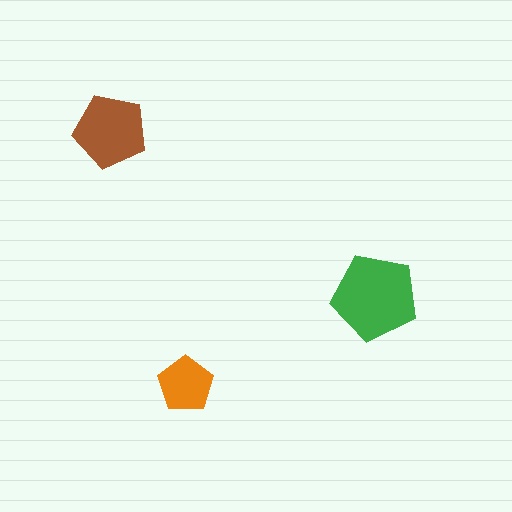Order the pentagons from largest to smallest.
the green one, the brown one, the orange one.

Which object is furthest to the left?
The brown pentagon is leftmost.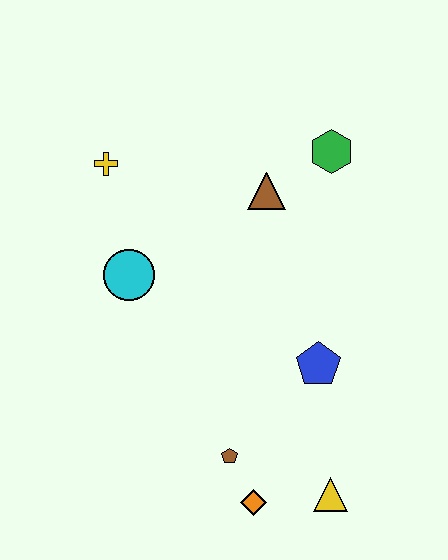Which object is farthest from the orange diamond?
The yellow cross is farthest from the orange diamond.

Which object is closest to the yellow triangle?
The orange diamond is closest to the yellow triangle.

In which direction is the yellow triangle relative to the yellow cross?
The yellow triangle is below the yellow cross.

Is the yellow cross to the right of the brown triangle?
No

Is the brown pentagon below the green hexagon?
Yes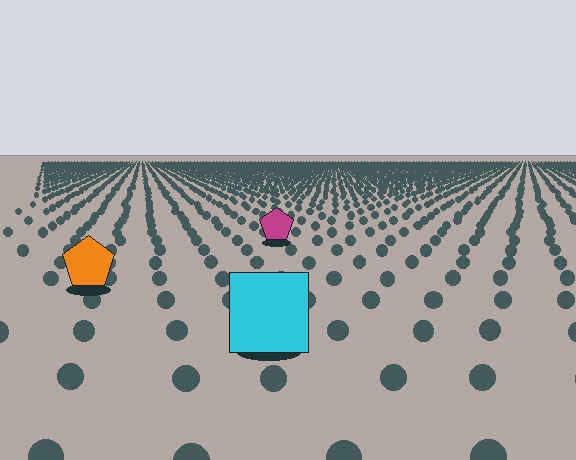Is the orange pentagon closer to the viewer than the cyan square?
No. The cyan square is closer — you can tell from the texture gradient: the ground texture is coarser near it.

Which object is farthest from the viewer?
The magenta pentagon is farthest from the viewer. It appears smaller and the ground texture around it is denser.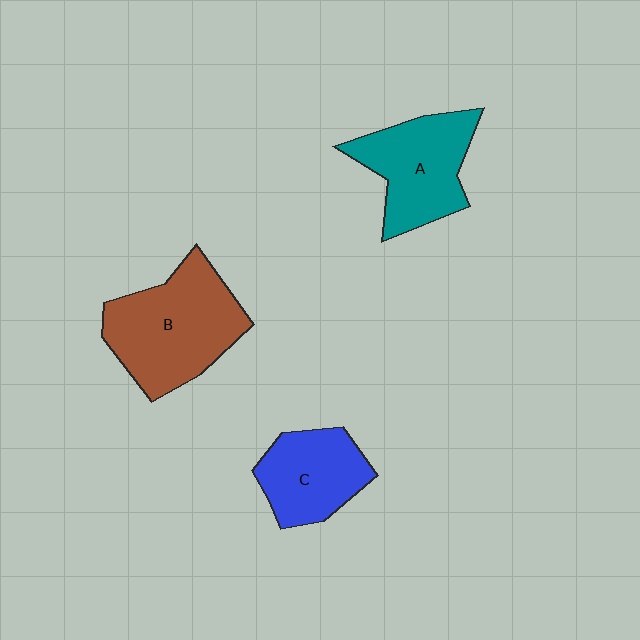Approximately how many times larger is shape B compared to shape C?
Approximately 1.5 times.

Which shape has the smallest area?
Shape C (blue).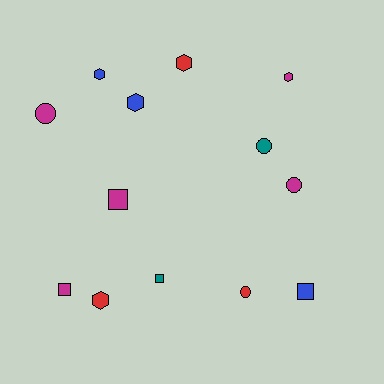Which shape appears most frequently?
Hexagon, with 5 objects.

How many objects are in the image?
There are 13 objects.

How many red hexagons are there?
There are 2 red hexagons.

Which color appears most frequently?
Magenta, with 5 objects.